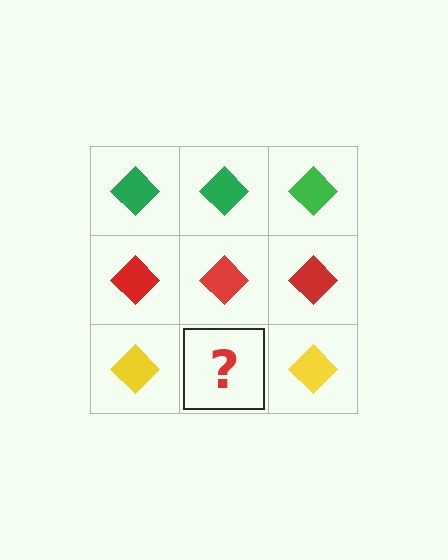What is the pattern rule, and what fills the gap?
The rule is that each row has a consistent color. The gap should be filled with a yellow diamond.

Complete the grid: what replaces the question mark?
The question mark should be replaced with a yellow diamond.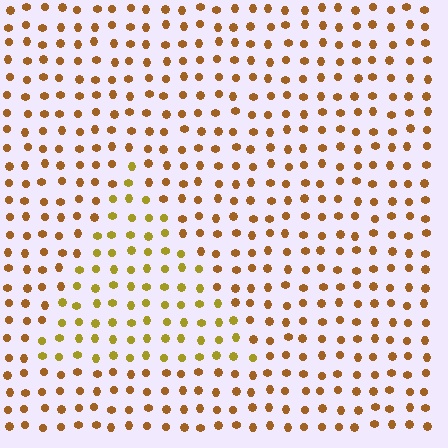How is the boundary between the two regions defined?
The boundary is defined purely by a slight shift in hue (about 27 degrees). Spacing, size, and orientation are identical on both sides.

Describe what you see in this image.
The image is filled with small brown elements in a uniform arrangement. A triangle-shaped region is visible where the elements are tinted to a slightly different hue, forming a subtle color boundary.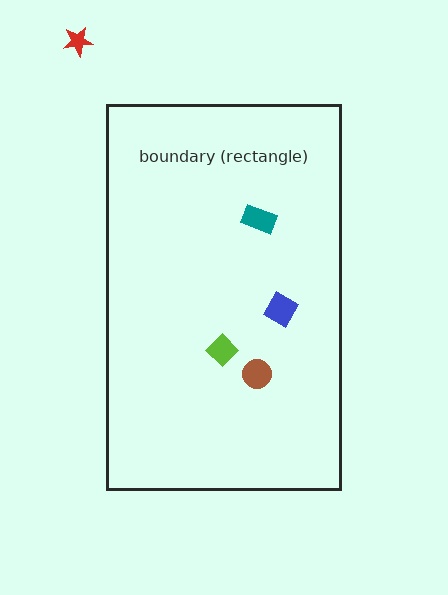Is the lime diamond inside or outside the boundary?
Inside.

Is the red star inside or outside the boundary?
Outside.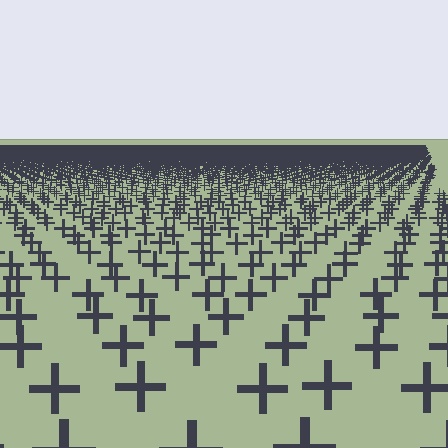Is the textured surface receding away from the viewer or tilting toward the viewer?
The surface is receding away from the viewer. Texture elements get smaller and denser toward the top.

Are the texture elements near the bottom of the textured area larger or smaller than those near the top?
Larger. Near the bottom, elements are closer to the viewer and appear at a bigger on-screen size.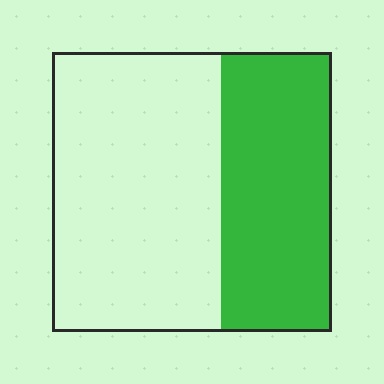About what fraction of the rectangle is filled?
About two fifths (2/5).